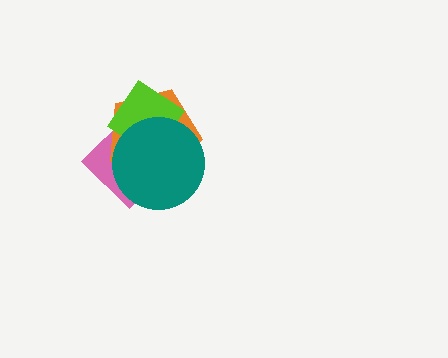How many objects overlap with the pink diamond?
3 objects overlap with the pink diamond.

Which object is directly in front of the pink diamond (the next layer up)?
The orange pentagon is directly in front of the pink diamond.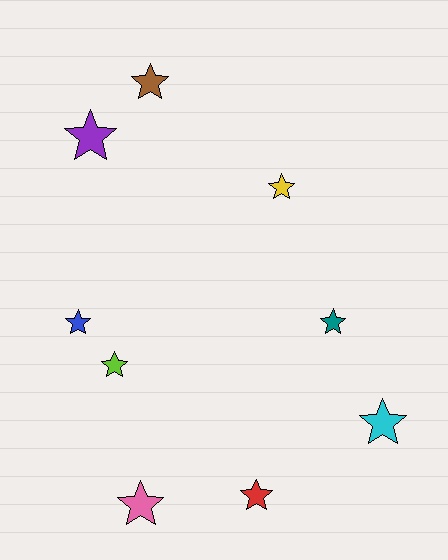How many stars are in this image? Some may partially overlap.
There are 9 stars.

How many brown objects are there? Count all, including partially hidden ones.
There is 1 brown object.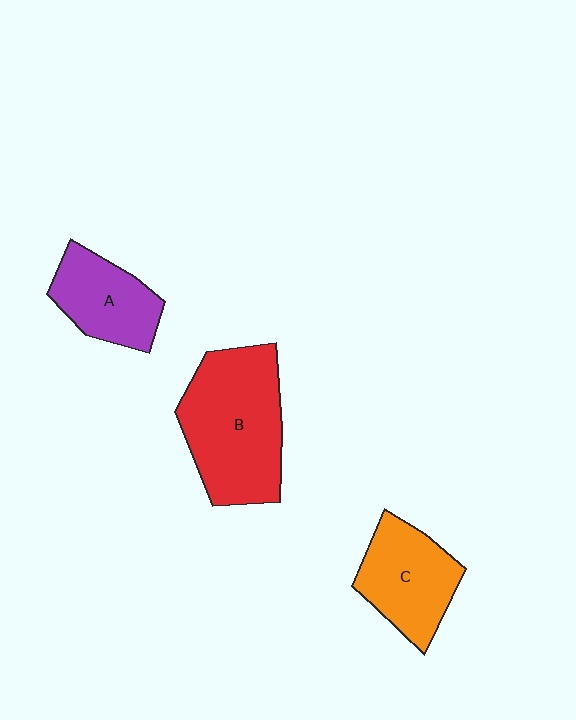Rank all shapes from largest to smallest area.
From largest to smallest: B (red), C (orange), A (purple).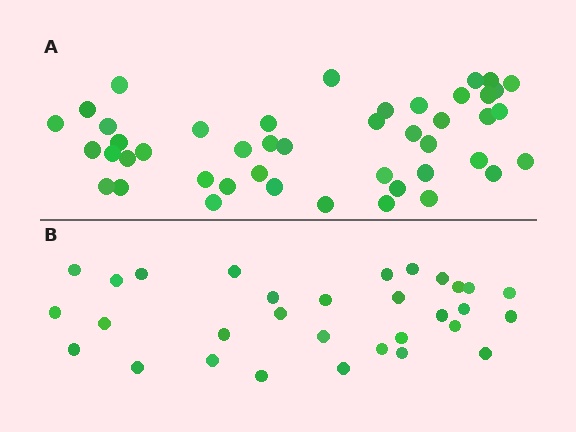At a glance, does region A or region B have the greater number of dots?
Region A (the top region) has more dots.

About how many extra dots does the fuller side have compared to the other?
Region A has approximately 15 more dots than region B.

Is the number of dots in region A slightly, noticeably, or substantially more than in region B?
Region A has substantially more. The ratio is roughly 1.5 to 1.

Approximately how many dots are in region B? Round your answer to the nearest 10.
About 30 dots. (The exact count is 31, which rounds to 30.)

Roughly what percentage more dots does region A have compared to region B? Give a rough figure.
About 45% more.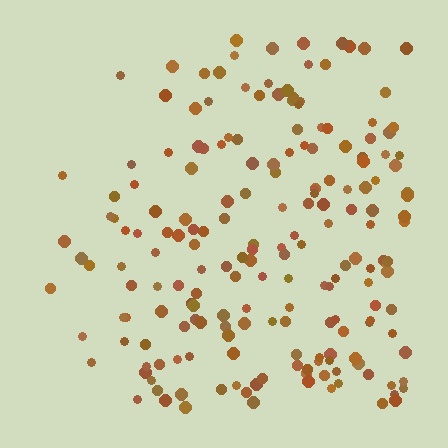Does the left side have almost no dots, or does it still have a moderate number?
Still a moderate number, just noticeably fewer than the right.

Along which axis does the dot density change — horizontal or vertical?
Horizontal.